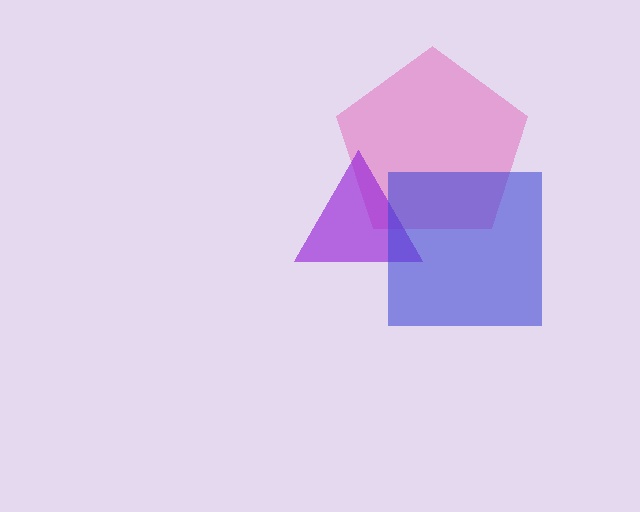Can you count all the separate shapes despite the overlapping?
Yes, there are 3 separate shapes.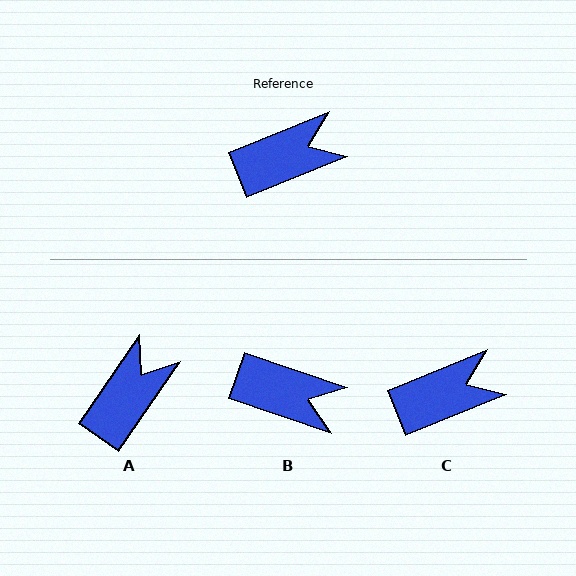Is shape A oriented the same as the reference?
No, it is off by about 34 degrees.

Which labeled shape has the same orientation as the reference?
C.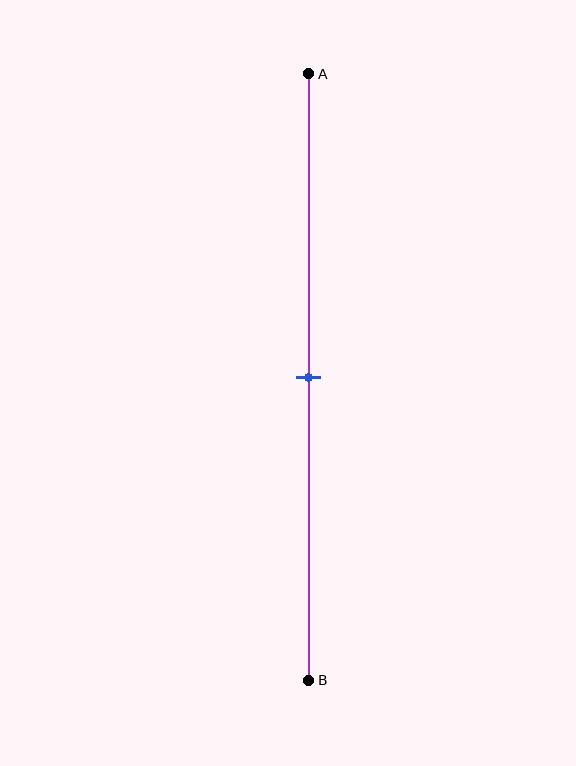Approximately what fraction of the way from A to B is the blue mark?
The blue mark is approximately 50% of the way from A to B.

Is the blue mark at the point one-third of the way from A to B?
No, the mark is at about 50% from A, not at the 33% one-third point.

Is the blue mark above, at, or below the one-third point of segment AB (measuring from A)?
The blue mark is below the one-third point of segment AB.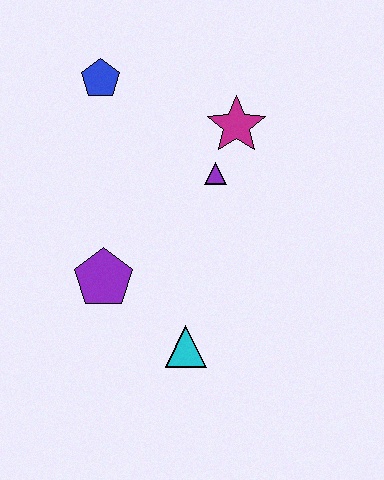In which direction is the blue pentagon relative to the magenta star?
The blue pentagon is to the left of the magenta star.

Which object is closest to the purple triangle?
The magenta star is closest to the purple triangle.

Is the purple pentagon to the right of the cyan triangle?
No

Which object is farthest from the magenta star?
The cyan triangle is farthest from the magenta star.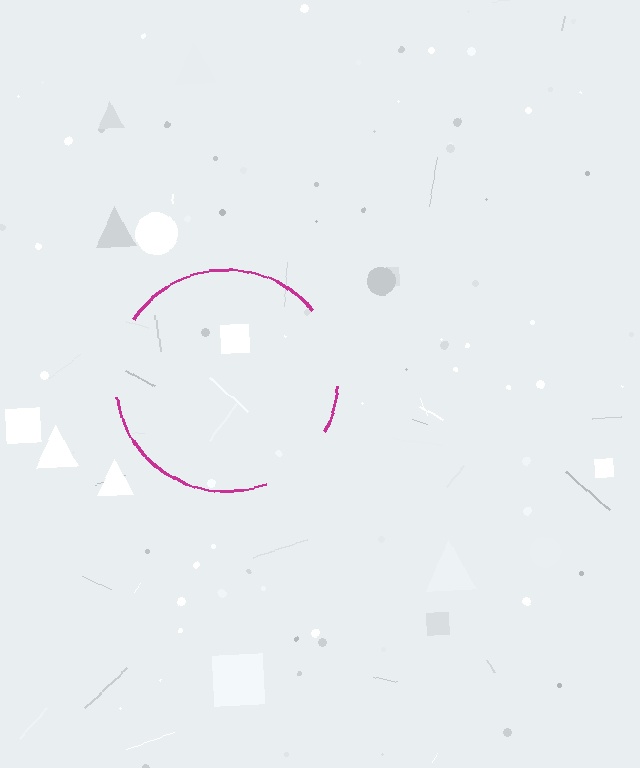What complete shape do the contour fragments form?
The contour fragments form a circle.